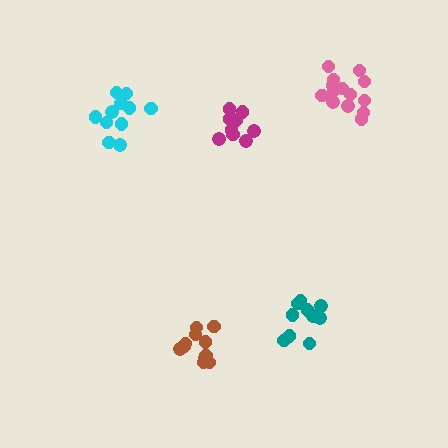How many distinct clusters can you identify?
There are 5 distinct clusters.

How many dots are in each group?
Group 1: 10 dots, Group 2: 14 dots, Group 3: 11 dots, Group 4: 11 dots, Group 5: 10 dots (56 total).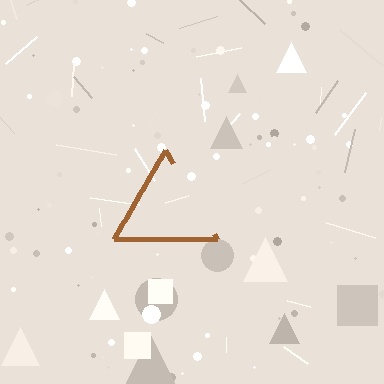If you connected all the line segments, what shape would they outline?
They would outline a triangle.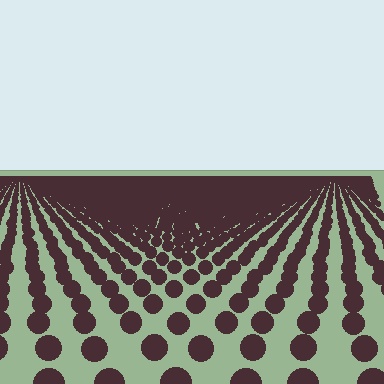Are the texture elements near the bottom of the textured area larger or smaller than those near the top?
Larger. Near the bottom, elements are closer to the viewer and appear at a bigger on-screen size.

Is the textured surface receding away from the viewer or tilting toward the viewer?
The surface is receding away from the viewer. Texture elements get smaller and denser toward the top.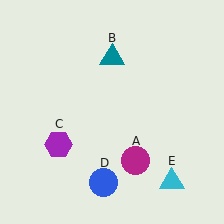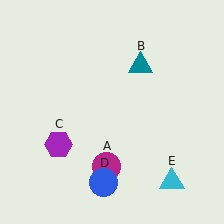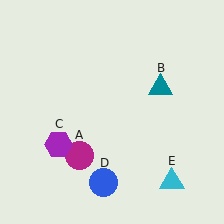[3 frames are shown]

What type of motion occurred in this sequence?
The magenta circle (object A), teal triangle (object B) rotated clockwise around the center of the scene.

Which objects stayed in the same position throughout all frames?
Purple hexagon (object C) and blue circle (object D) and cyan triangle (object E) remained stationary.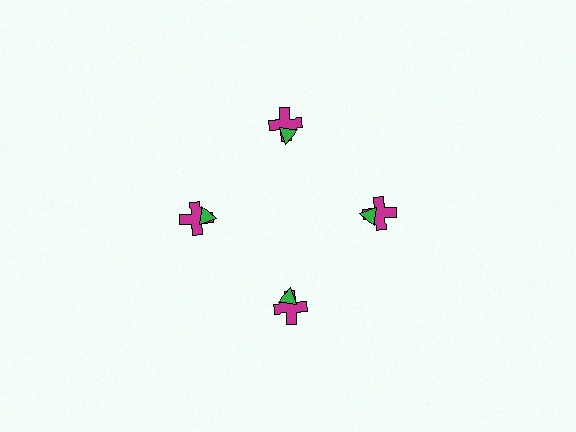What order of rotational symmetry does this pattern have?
This pattern has 4-fold rotational symmetry.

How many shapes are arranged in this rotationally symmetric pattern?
There are 8 shapes, arranged in 4 groups of 2.